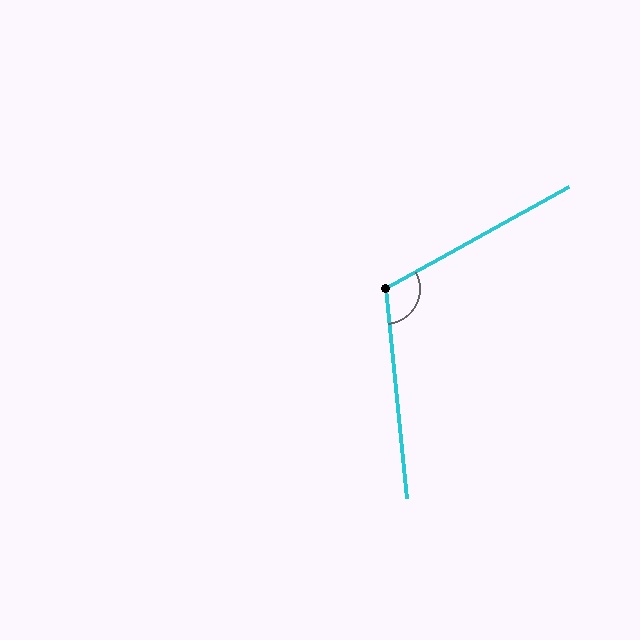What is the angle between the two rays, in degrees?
Approximately 113 degrees.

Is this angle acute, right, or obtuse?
It is obtuse.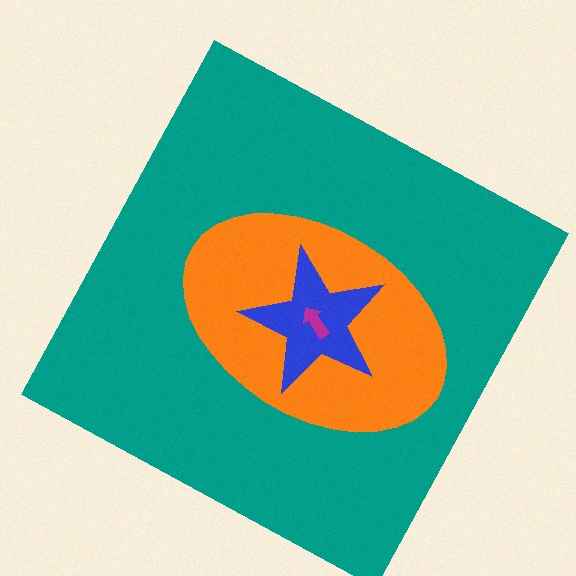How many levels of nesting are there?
4.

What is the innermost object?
The magenta arrow.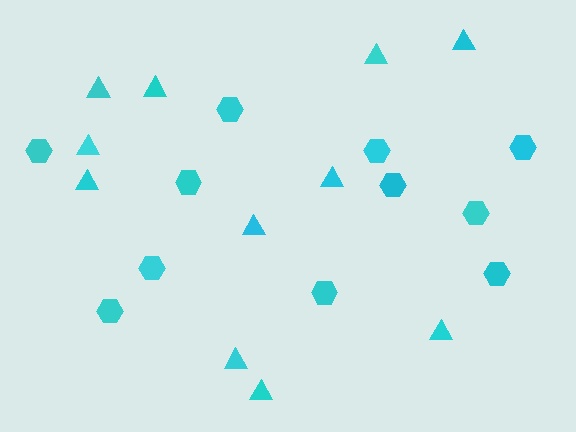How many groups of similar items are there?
There are 2 groups: one group of hexagons (11) and one group of triangles (11).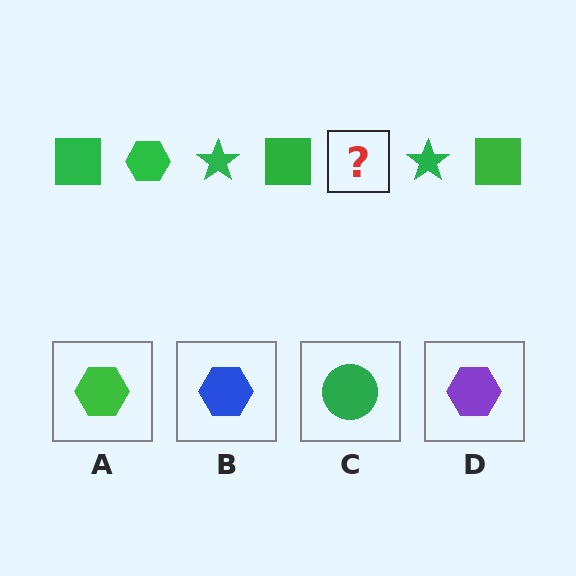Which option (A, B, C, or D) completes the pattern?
A.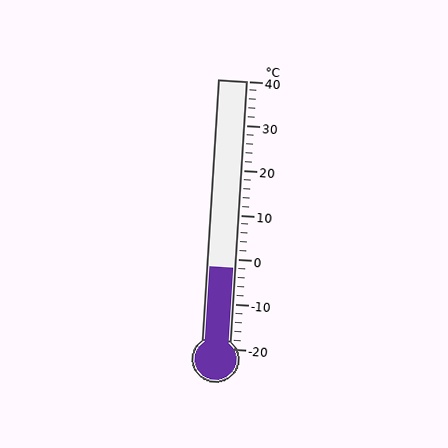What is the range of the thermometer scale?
The thermometer scale ranges from -20°C to 40°C.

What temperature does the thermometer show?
The thermometer shows approximately -2°C.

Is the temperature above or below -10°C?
The temperature is above -10°C.